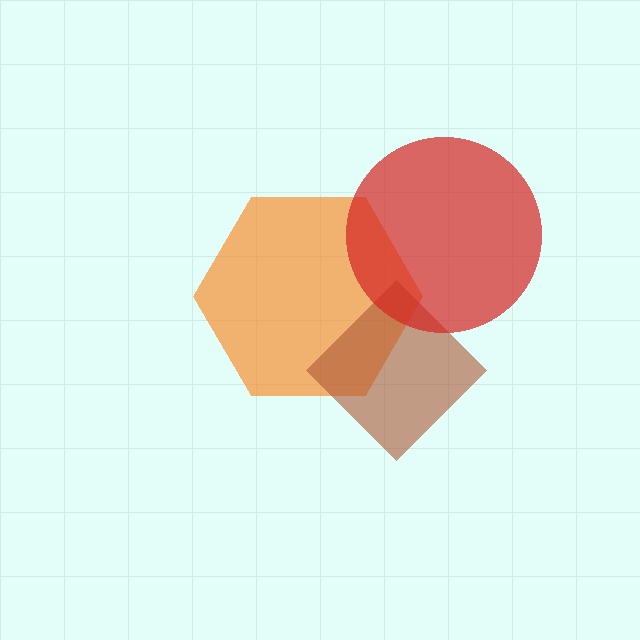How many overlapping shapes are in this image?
There are 3 overlapping shapes in the image.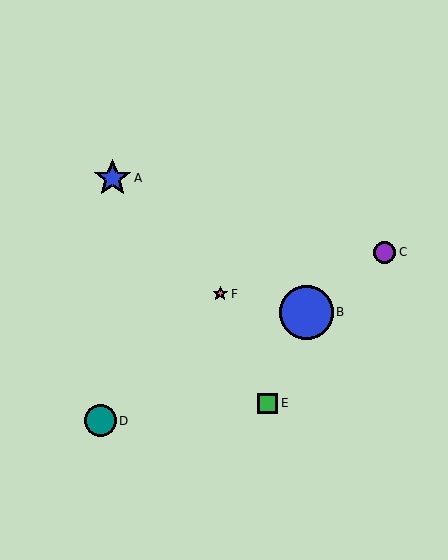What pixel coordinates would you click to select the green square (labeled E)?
Click at (268, 403) to select the green square E.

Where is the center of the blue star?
The center of the blue star is at (112, 178).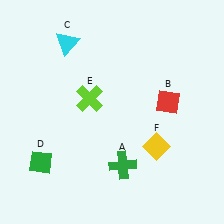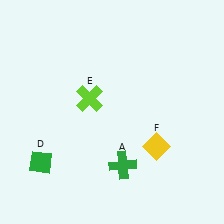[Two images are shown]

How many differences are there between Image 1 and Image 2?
There are 2 differences between the two images.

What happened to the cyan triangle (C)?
The cyan triangle (C) was removed in Image 2. It was in the top-left area of Image 1.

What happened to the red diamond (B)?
The red diamond (B) was removed in Image 2. It was in the top-right area of Image 1.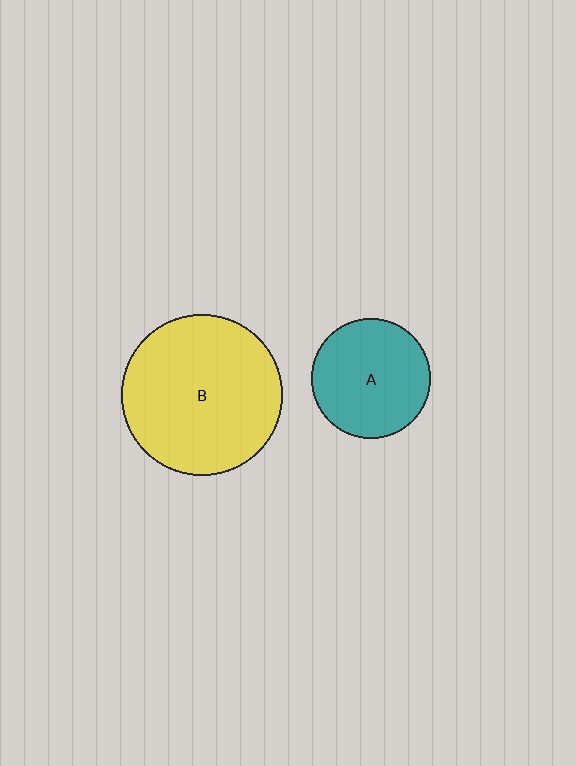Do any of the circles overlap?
No, none of the circles overlap.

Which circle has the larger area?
Circle B (yellow).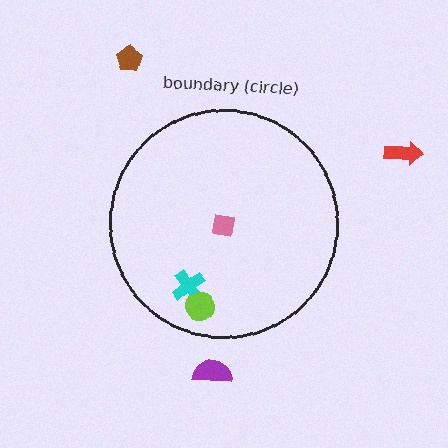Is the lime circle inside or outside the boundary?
Inside.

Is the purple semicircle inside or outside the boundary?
Outside.